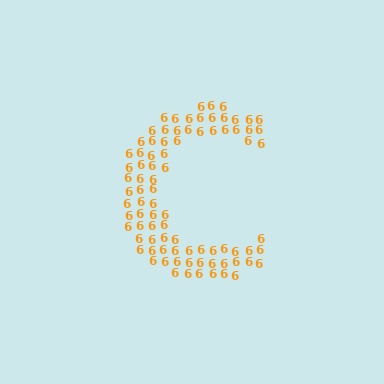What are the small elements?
The small elements are digit 6's.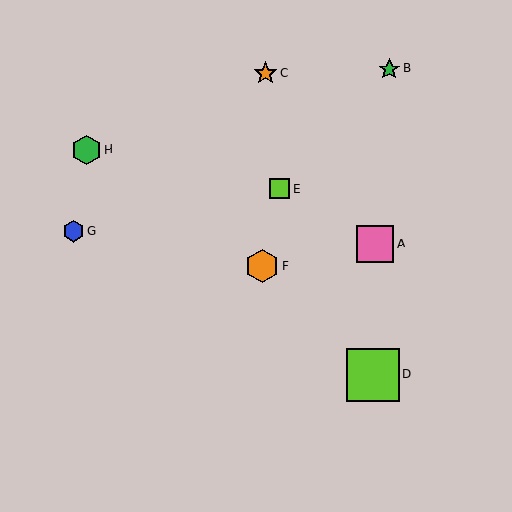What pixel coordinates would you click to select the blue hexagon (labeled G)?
Click at (73, 231) to select the blue hexagon G.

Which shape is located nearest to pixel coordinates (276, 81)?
The orange star (labeled C) at (266, 73) is nearest to that location.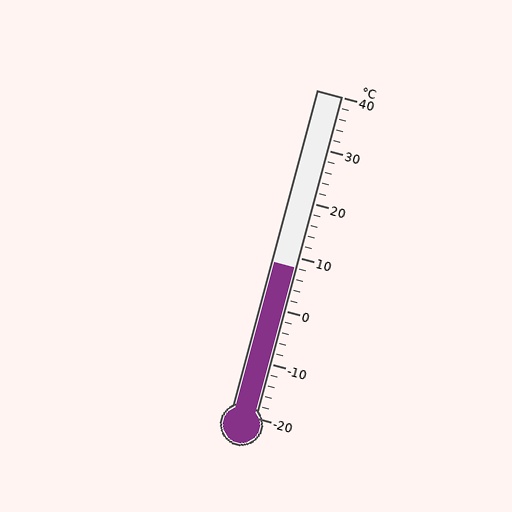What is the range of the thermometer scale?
The thermometer scale ranges from -20°C to 40°C.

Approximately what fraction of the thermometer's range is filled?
The thermometer is filled to approximately 45% of its range.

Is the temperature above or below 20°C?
The temperature is below 20°C.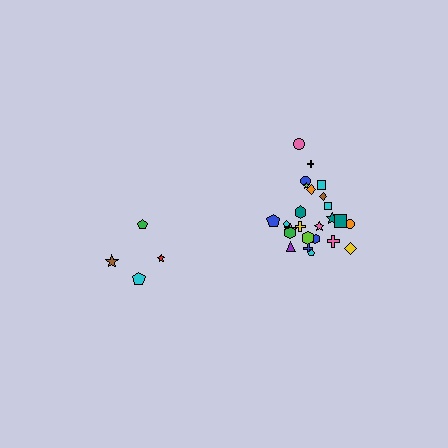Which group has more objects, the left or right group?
The right group.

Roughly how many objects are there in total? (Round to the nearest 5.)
Roughly 30 objects in total.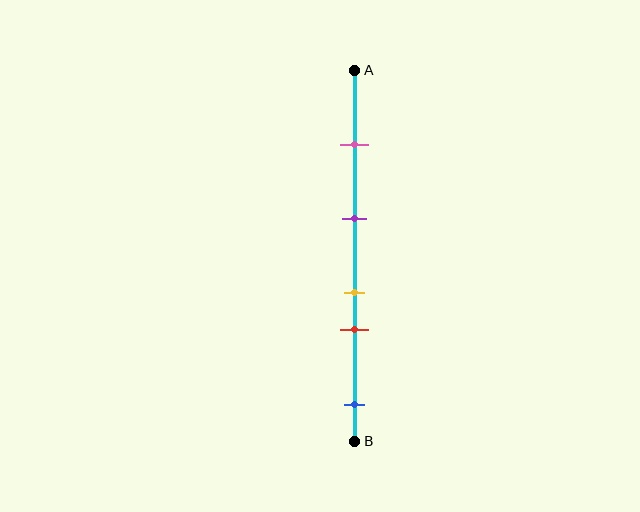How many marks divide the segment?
There are 5 marks dividing the segment.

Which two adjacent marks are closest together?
The yellow and red marks are the closest adjacent pair.